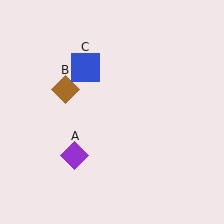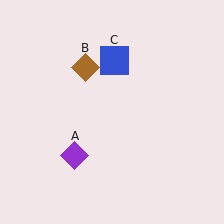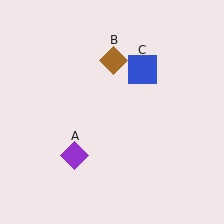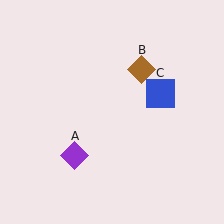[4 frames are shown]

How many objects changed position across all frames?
2 objects changed position: brown diamond (object B), blue square (object C).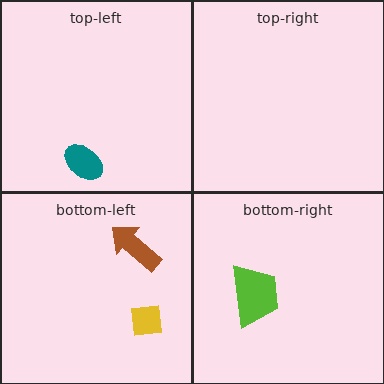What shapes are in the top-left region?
The teal ellipse.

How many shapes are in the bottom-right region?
1.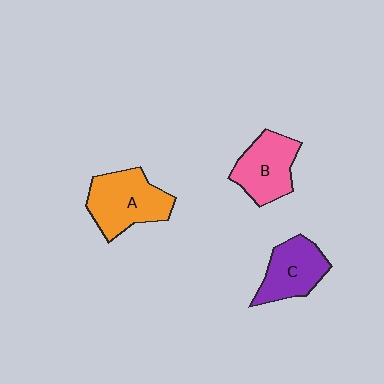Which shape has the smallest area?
Shape C (purple).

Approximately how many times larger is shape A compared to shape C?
Approximately 1.2 times.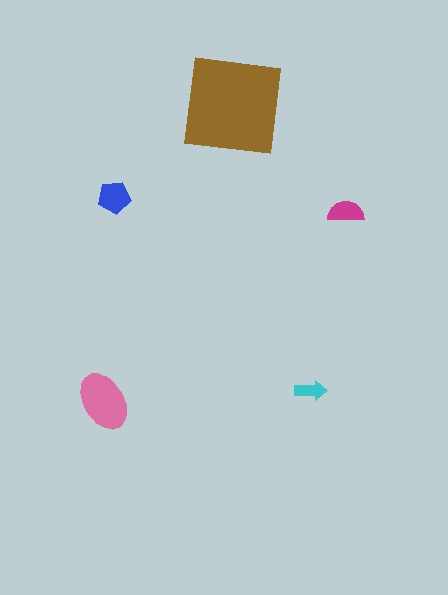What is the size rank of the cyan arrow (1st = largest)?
5th.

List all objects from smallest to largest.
The cyan arrow, the magenta semicircle, the blue pentagon, the pink ellipse, the brown square.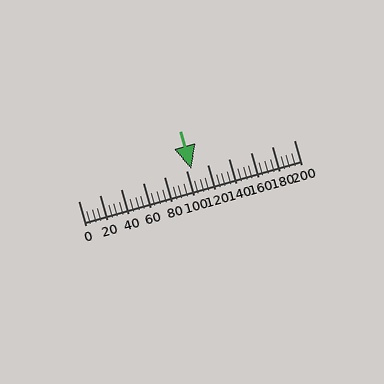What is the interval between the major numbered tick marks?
The major tick marks are spaced 20 units apart.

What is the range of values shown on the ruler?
The ruler shows values from 0 to 200.